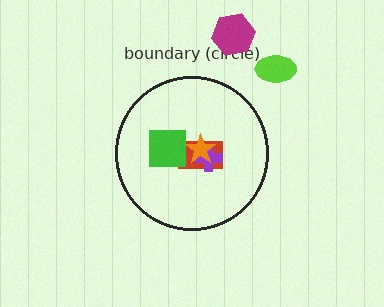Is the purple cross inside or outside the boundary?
Inside.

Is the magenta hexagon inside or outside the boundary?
Outside.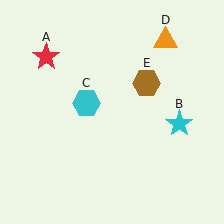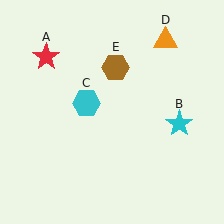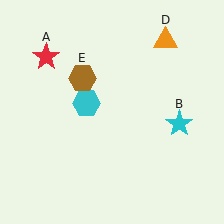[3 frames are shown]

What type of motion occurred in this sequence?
The brown hexagon (object E) rotated counterclockwise around the center of the scene.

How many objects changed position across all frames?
1 object changed position: brown hexagon (object E).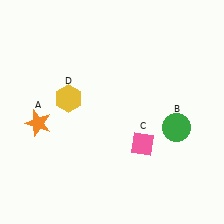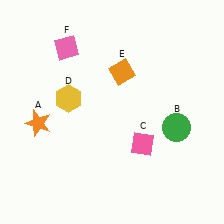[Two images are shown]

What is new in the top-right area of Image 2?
An orange diamond (E) was added in the top-right area of Image 2.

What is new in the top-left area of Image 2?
A pink diamond (F) was added in the top-left area of Image 2.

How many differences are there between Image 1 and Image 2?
There are 2 differences between the two images.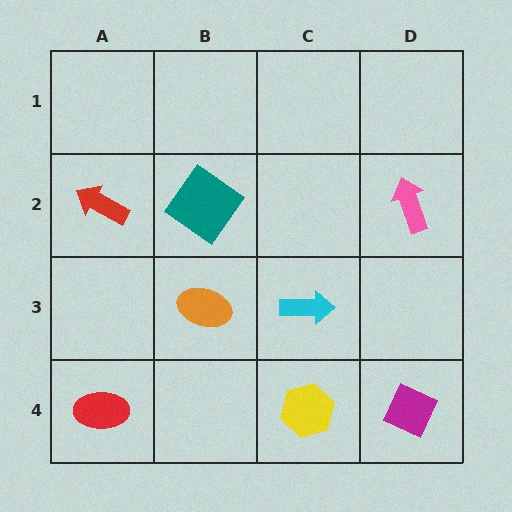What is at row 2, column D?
A pink arrow.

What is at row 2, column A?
A red arrow.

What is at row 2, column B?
A teal diamond.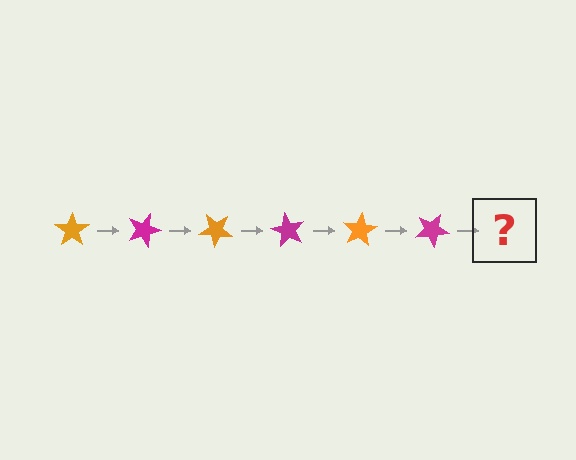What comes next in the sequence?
The next element should be an orange star, rotated 120 degrees from the start.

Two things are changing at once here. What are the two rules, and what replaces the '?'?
The two rules are that it rotates 20 degrees each step and the color cycles through orange and magenta. The '?' should be an orange star, rotated 120 degrees from the start.